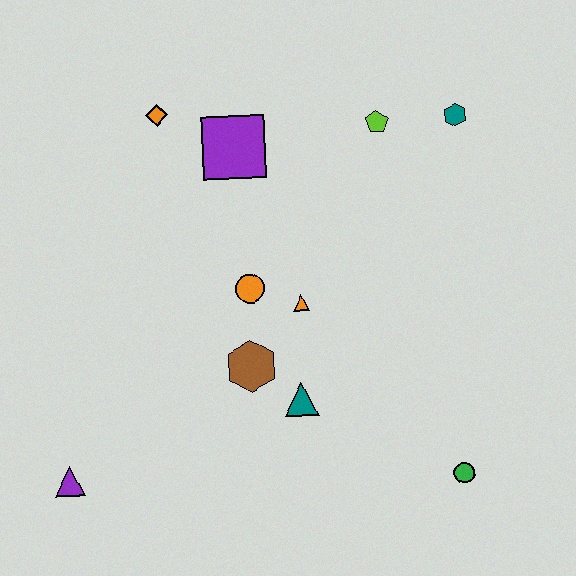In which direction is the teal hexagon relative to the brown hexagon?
The teal hexagon is above the brown hexagon.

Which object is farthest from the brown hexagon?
The teal hexagon is farthest from the brown hexagon.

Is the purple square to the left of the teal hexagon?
Yes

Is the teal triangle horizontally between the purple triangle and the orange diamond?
No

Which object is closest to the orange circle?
The orange triangle is closest to the orange circle.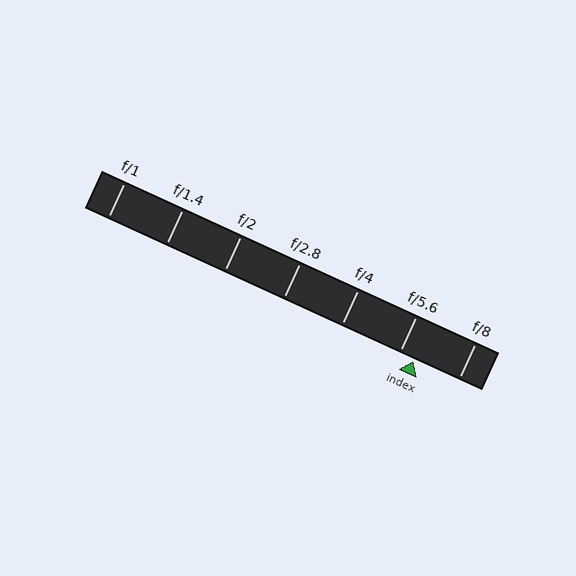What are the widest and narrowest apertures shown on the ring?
The widest aperture shown is f/1 and the narrowest is f/8.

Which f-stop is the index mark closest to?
The index mark is closest to f/5.6.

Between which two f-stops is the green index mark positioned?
The index mark is between f/5.6 and f/8.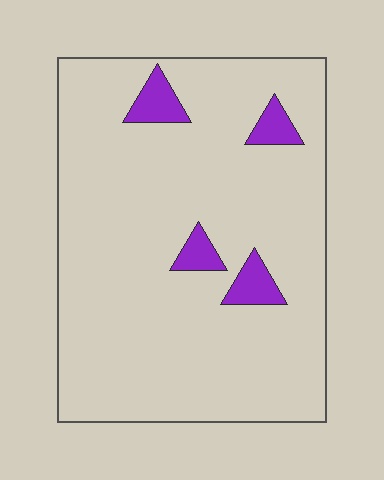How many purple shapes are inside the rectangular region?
4.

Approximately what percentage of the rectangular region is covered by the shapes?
Approximately 5%.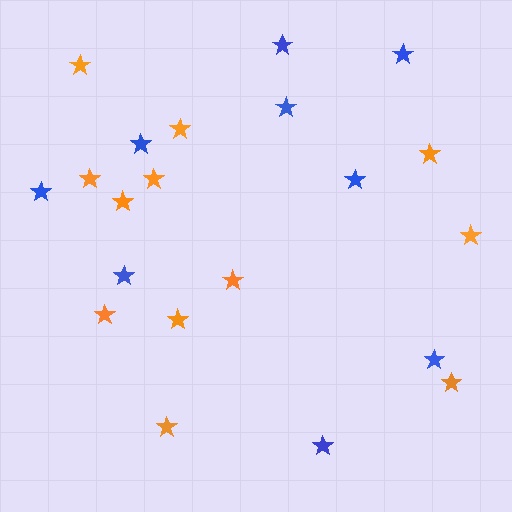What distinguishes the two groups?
There are 2 groups: one group of orange stars (12) and one group of blue stars (9).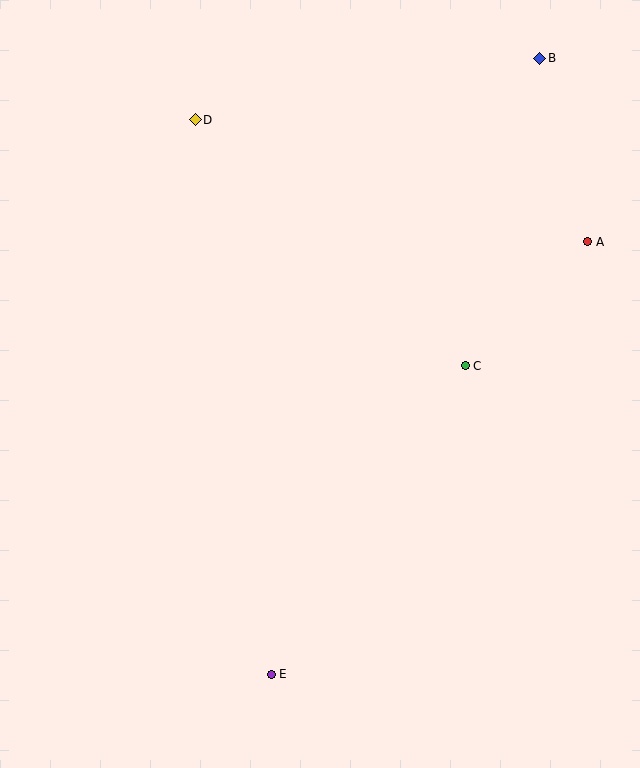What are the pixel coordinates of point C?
Point C is at (465, 366).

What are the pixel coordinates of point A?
Point A is at (588, 242).